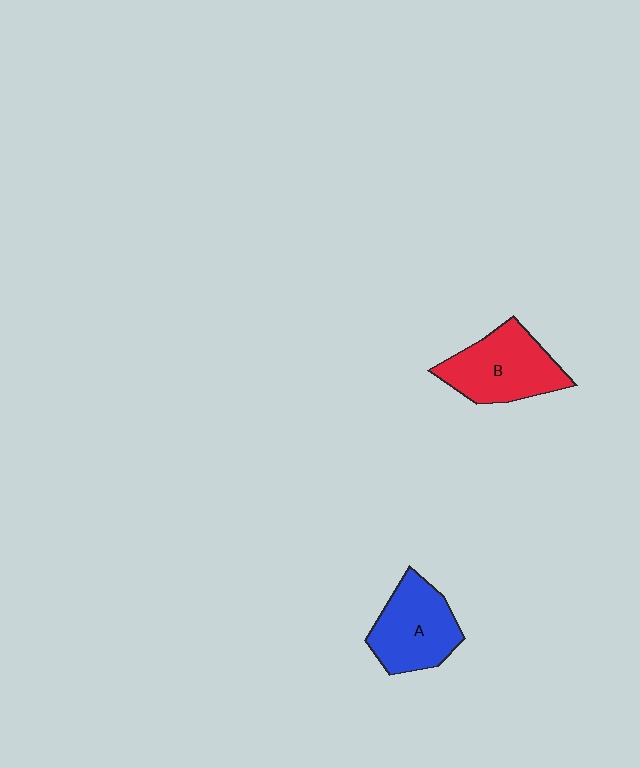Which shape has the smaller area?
Shape A (blue).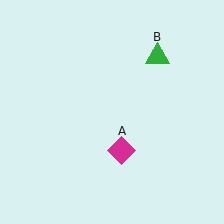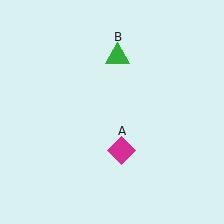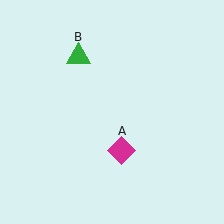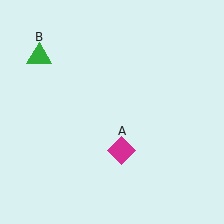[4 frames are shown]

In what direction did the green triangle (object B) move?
The green triangle (object B) moved left.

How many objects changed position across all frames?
1 object changed position: green triangle (object B).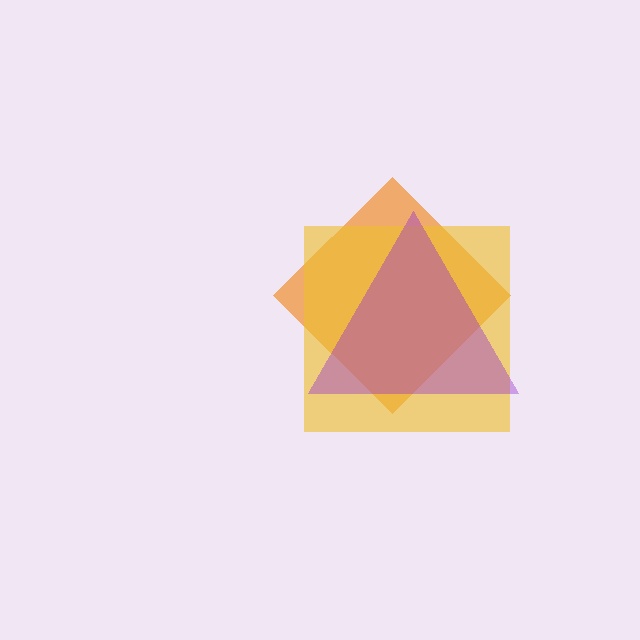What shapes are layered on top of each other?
The layered shapes are: an orange diamond, a yellow square, a purple triangle.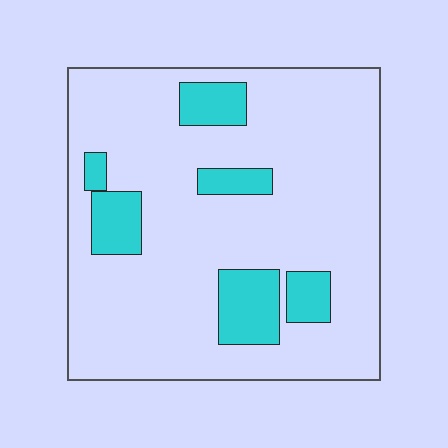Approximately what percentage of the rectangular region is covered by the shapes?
Approximately 15%.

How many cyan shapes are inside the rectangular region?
6.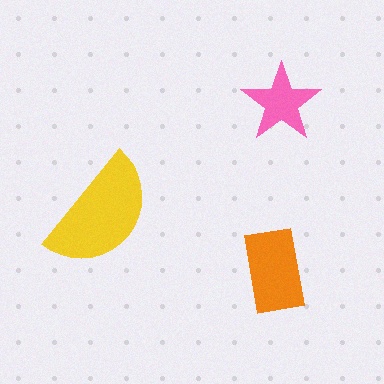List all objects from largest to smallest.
The yellow semicircle, the orange rectangle, the pink star.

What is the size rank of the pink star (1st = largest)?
3rd.